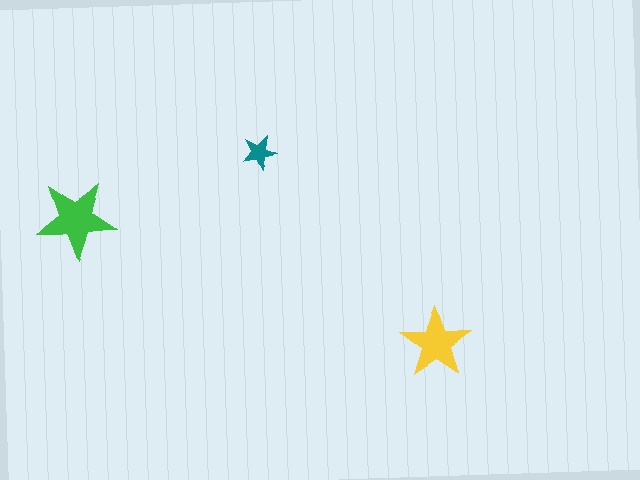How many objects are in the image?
There are 3 objects in the image.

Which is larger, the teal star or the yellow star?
The yellow one.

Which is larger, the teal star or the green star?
The green one.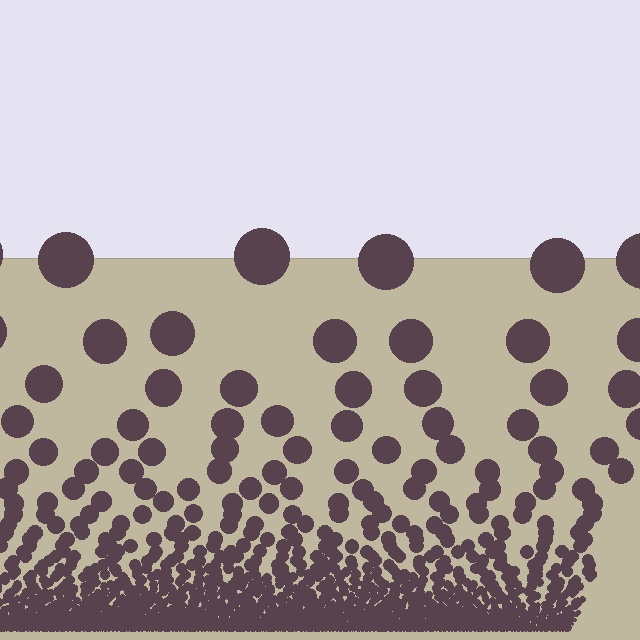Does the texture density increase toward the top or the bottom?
Density increases toward the bottom.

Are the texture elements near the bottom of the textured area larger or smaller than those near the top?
Smaller. The gradient is inverted — elements near the bottom are smaller and denser.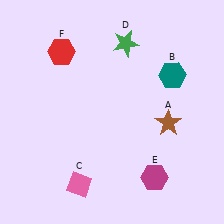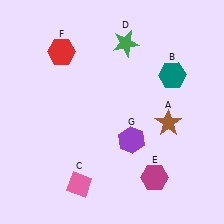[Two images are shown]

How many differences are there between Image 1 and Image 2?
There is 1 difference between the two images.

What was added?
A purple hexagon (G) was added in Image 2.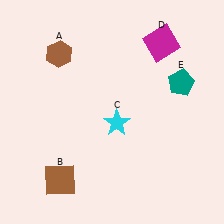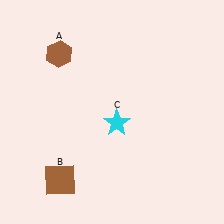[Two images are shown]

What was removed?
The teal pentagon (E), the magenta square (D) were removed in Image 2.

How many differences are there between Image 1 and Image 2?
There are 2 differences between the two images.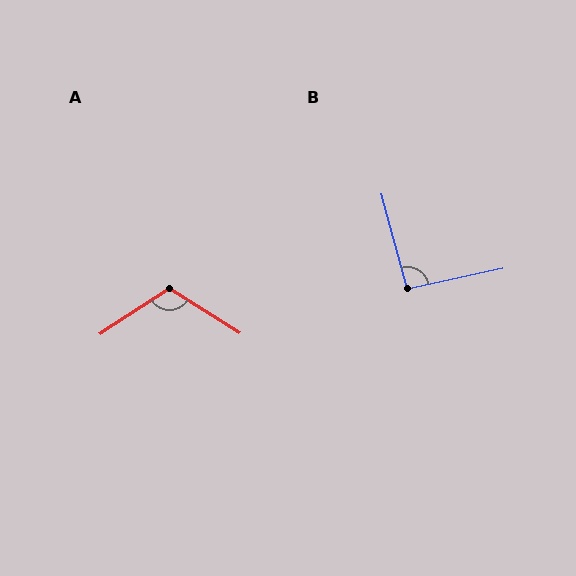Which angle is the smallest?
B, at approximately 93 degrees.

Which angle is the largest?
A, at approximately 115 degrees.